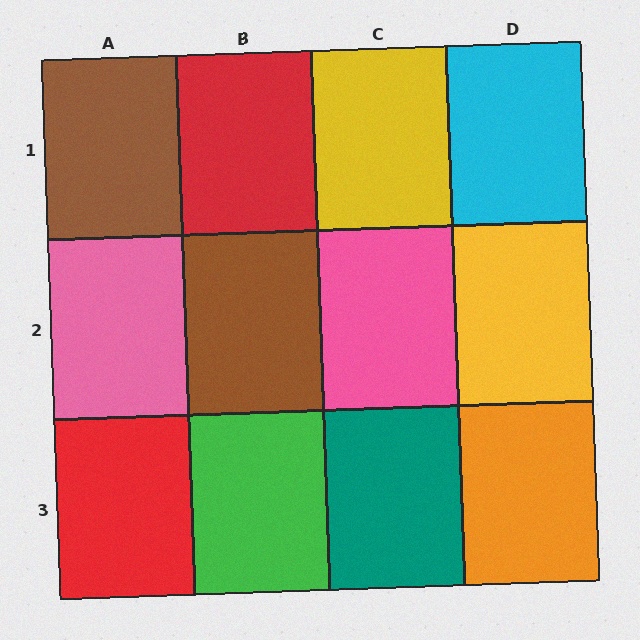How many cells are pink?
2 cells are pink.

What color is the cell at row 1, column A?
Brown.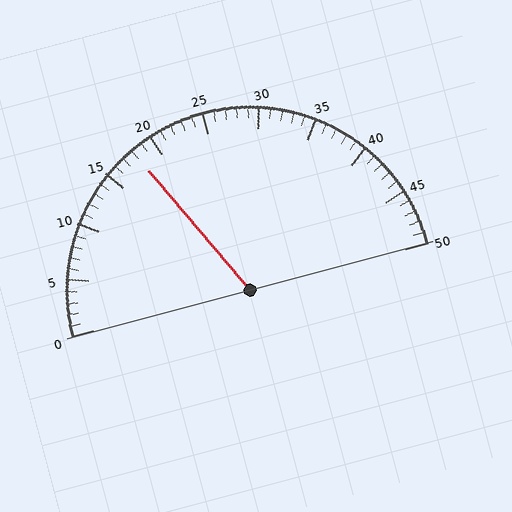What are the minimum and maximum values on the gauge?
The gauge ranges from 0 to 50.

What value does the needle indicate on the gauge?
The needle indicates approximately 18.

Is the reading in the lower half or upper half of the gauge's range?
The reading is in the lower half of the range (0 to 50).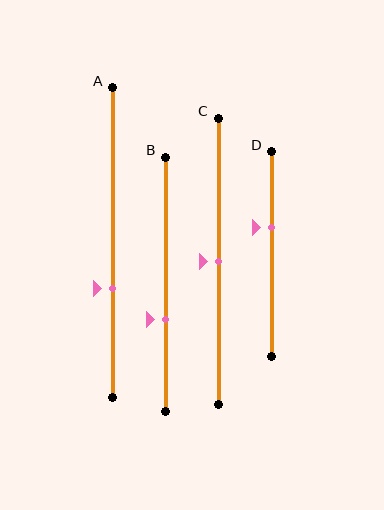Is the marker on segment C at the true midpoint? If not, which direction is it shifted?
Yes, the marker on segment C is at the true midpoint.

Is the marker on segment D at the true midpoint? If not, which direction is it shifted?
No, the marker on segment D is shifted upward by about 13% of the segment length.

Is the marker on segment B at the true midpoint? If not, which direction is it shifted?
No, the marker on segment B is shifted downward by about 14% of the segment length.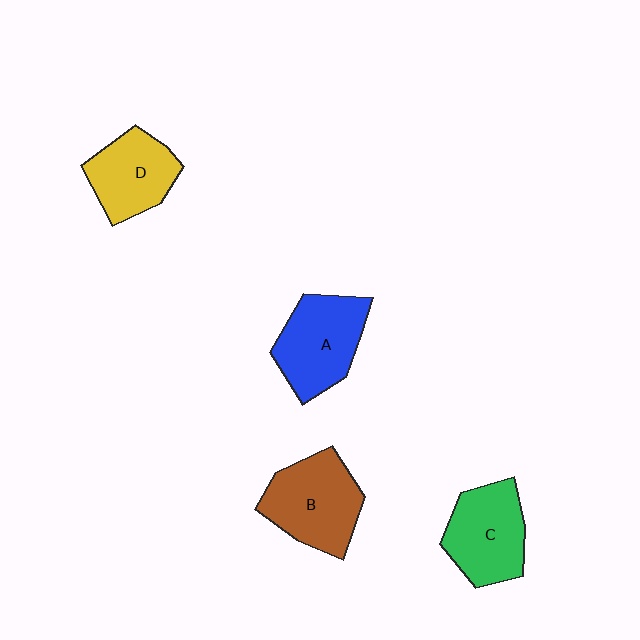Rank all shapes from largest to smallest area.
From largest to smallest: B (brown), A (blue), C (green), D (yellow).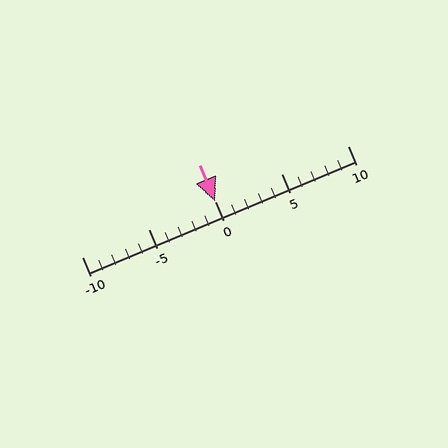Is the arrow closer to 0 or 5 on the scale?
The arrow is closer to 0.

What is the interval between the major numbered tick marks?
The major tick marks are spaced 5 units apart.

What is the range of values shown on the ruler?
The ruler shows values from -10 to 10.